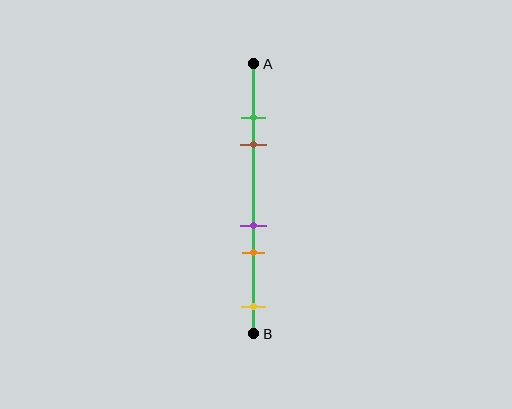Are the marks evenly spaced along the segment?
No, the marks are not evenly spaced.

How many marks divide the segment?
There are 5 marks dividing the segment.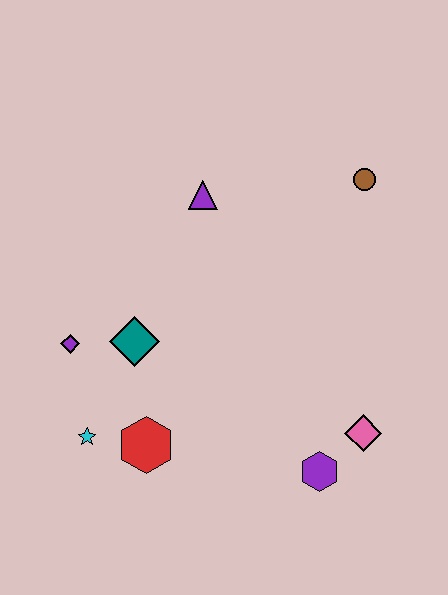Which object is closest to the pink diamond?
The purple hexagon is closest to the pink diamond.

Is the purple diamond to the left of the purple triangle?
Yes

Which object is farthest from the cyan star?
The brown circle is farthest from the cyan star.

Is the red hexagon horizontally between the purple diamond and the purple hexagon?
Yes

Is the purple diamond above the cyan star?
Yes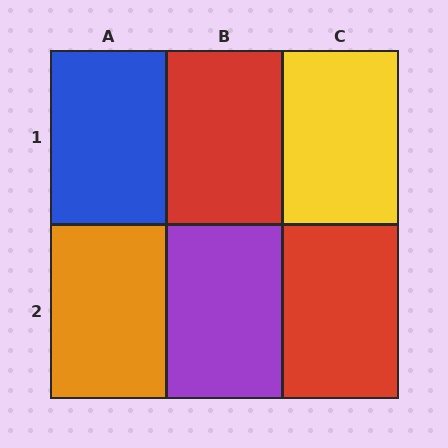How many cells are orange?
1 cell is orange.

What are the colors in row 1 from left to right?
Blue, red, yellow.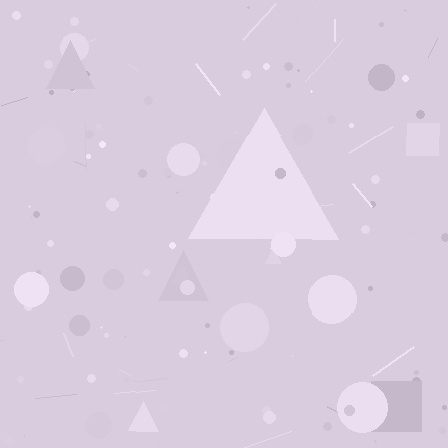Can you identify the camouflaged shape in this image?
The camouflaged shape is a triangle.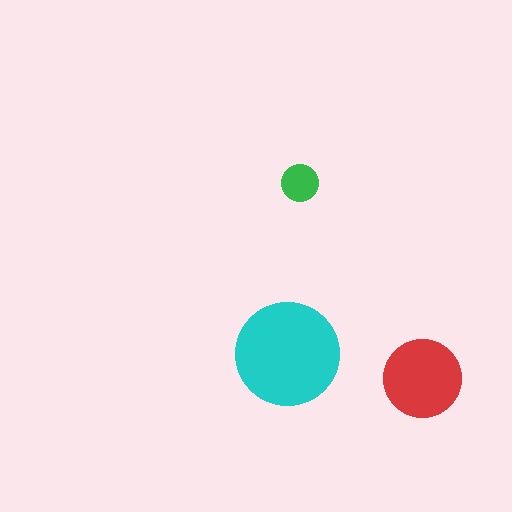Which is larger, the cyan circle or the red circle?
The cyan one.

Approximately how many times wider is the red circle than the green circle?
About 2 times wider.